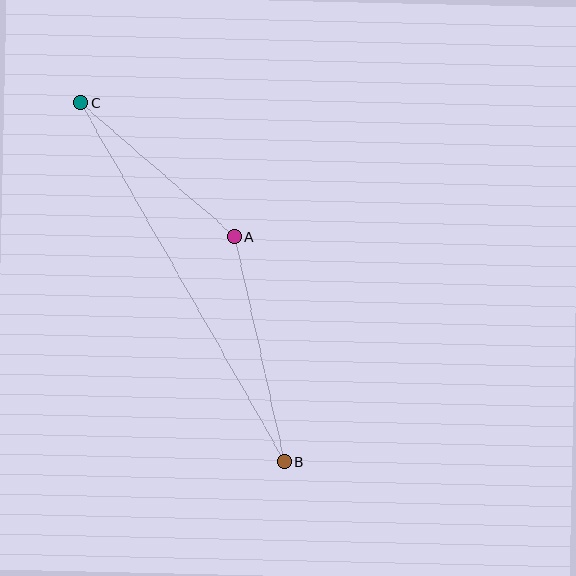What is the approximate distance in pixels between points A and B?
The distance between A and B is approximately 231 pixels.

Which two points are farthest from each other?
Points B and C are farthest from each other.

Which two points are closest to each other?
Points A and C are closest to each other.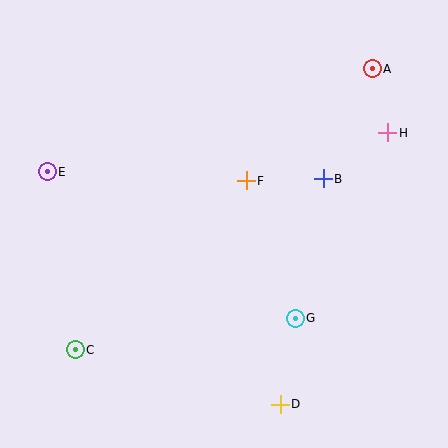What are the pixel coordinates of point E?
Point E is at (47, 172).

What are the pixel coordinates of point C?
Point C is at (75, 350).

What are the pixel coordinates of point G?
Point G is at (295, 318).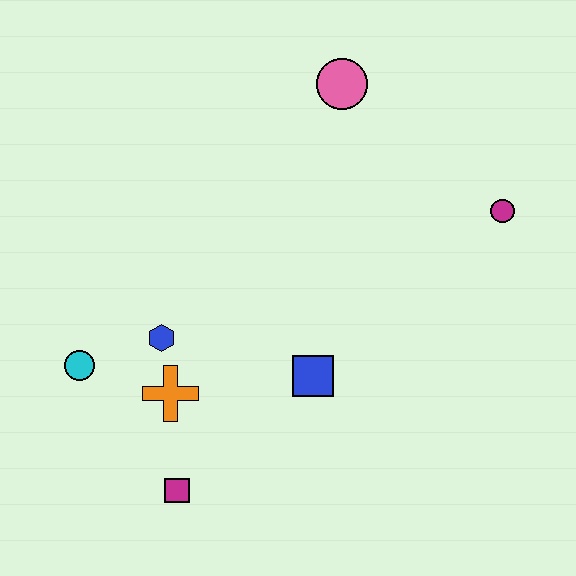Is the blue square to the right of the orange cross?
Yes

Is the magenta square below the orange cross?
Yes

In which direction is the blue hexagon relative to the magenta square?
The blue hexagon is above the magenta square.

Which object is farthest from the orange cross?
The magenta circle is farthest from the orange cross.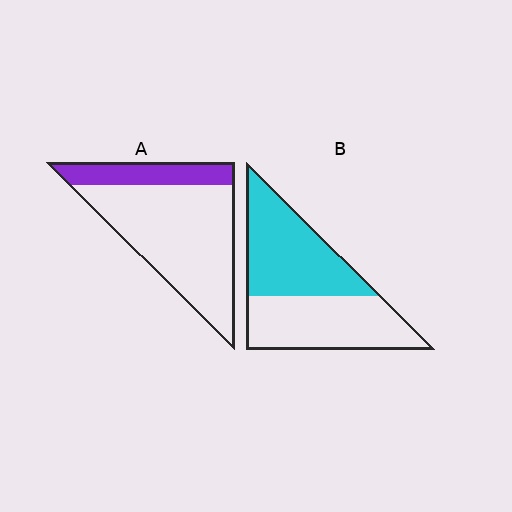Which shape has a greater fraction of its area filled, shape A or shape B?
Shape B.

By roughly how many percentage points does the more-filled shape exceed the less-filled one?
By roughly 30 percentage points (B over A).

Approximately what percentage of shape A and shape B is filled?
A is approximately 25% and B is approximately 50%.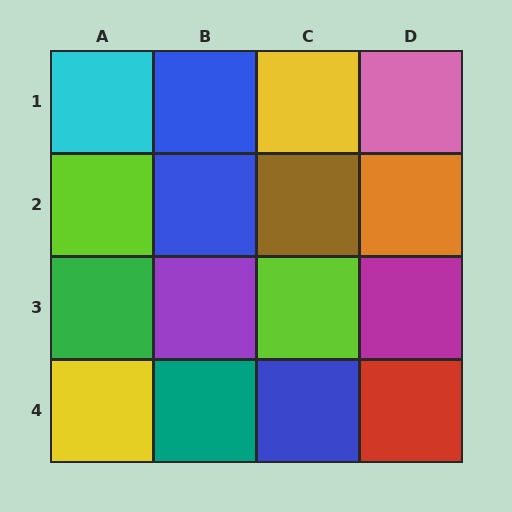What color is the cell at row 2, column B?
Blue.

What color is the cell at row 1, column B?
Blue.